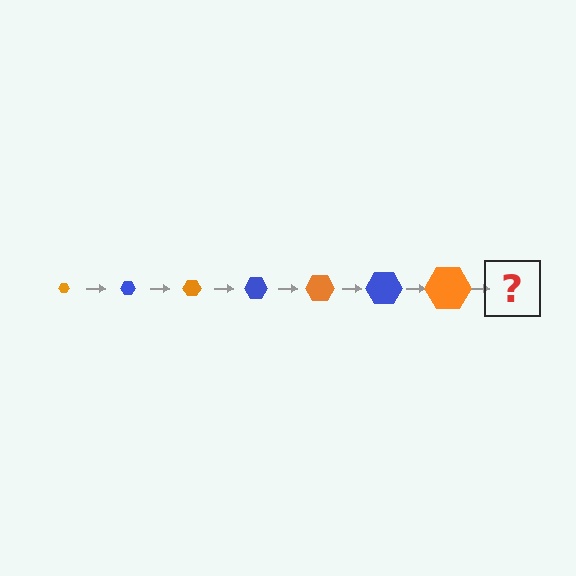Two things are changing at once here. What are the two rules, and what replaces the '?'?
The two rules are that the hexagon grows larger each step and the color cycles through orange and blue. The '?' should be a blue hexagon, larger than the previous one.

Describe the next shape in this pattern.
It should be a blue hexagon, larger than the previous one.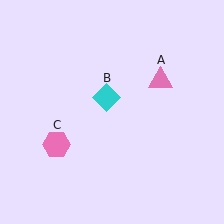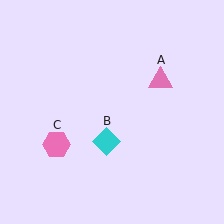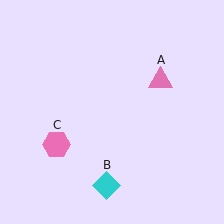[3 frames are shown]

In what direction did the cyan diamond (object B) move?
The cyan diamond (object B) moved down.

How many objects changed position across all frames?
1 object changed position: cyan diamond (object B).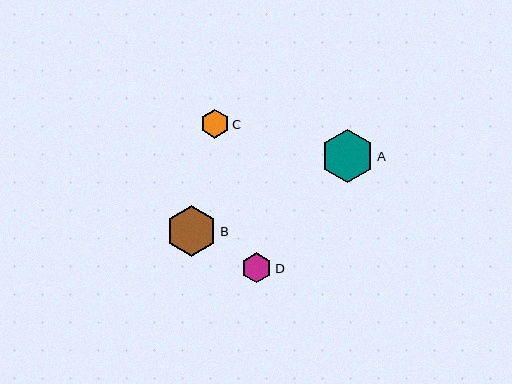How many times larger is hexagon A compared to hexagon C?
Hexagon A is approximately 1.8 times the size of hexagon C.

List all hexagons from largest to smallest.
From largest to smallest: A, B, D, C.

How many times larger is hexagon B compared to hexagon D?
Hexagon B is approximately 1.7 times the size of hexagon D.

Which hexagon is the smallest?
Hexagon C is the smallest with a size of approximately 29 pixels.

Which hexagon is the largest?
Hexagon A is the largest with a size of approximately 52 pixels.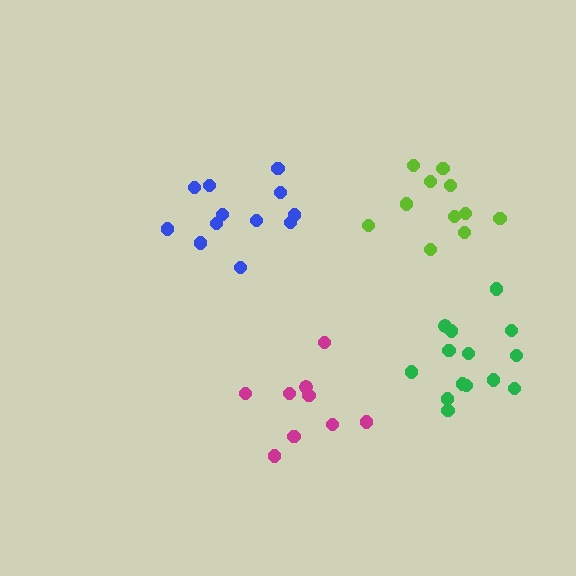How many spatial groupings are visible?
There are 4 spatial groupings.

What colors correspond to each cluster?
The clusters are colored: magenta, blue, lime, green.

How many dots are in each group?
Group 1: 9 dots, Group 2: 12 dots, Group 3: 11 dots, Group 4: 14 dots (46 total).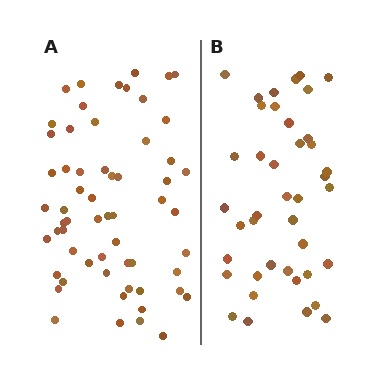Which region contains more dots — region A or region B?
Region A (the left region) has more dots.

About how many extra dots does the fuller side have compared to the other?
Region A has approximately 20 more dots than region B.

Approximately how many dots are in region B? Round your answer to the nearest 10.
About 40 dots. (The exact count is 41, which rounds to 40.)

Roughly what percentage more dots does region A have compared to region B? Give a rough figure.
About 45% more.